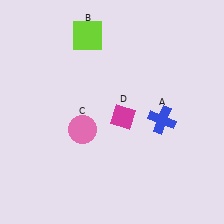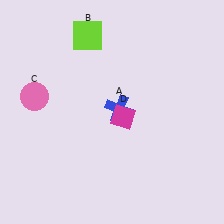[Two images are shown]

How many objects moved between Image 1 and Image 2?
2 objects moved between the two images.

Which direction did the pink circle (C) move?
The pink circle (C) moved left.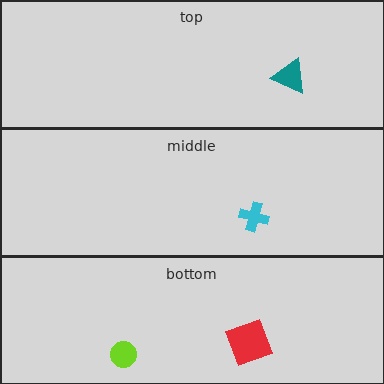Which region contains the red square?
The bottom region.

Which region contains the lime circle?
The bottom region.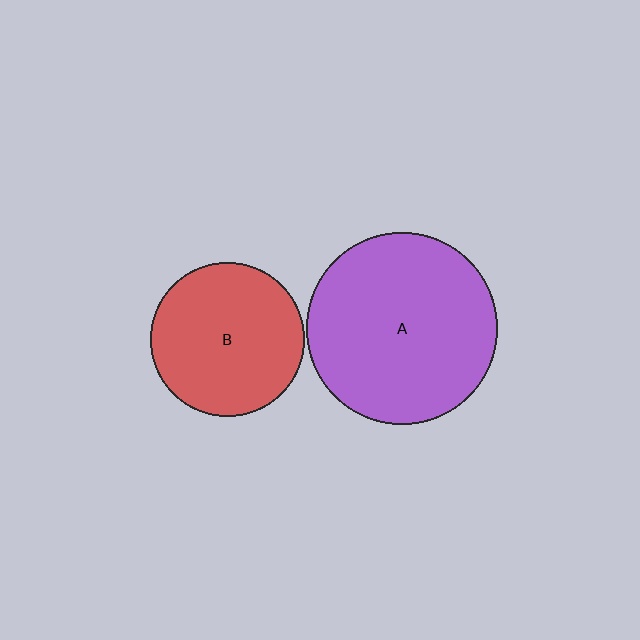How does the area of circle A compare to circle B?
Approximately 1.5 times.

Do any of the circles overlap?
No, none of the circles overlap.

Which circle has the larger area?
Circle A (purple).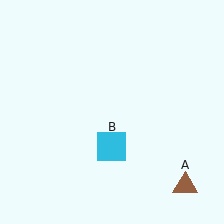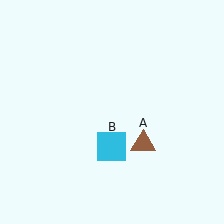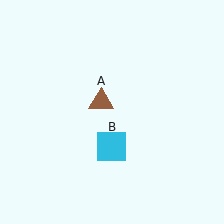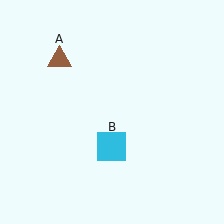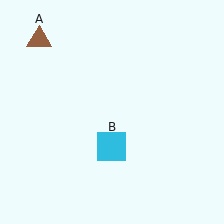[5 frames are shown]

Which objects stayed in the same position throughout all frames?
Cyan square (object B) remained stationary.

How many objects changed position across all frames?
1 object changed position: brown triangle (object A).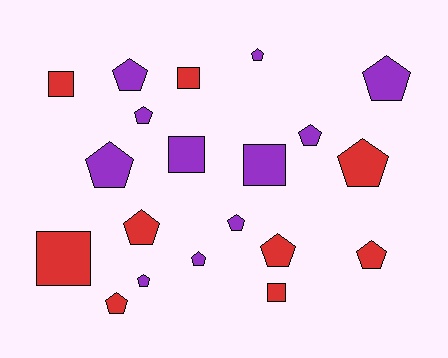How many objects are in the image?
There are 20 objects.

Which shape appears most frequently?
Pentagon, with 14 objects.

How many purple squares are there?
There are 2 purple squares.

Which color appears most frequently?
Purple, with 11 objects.